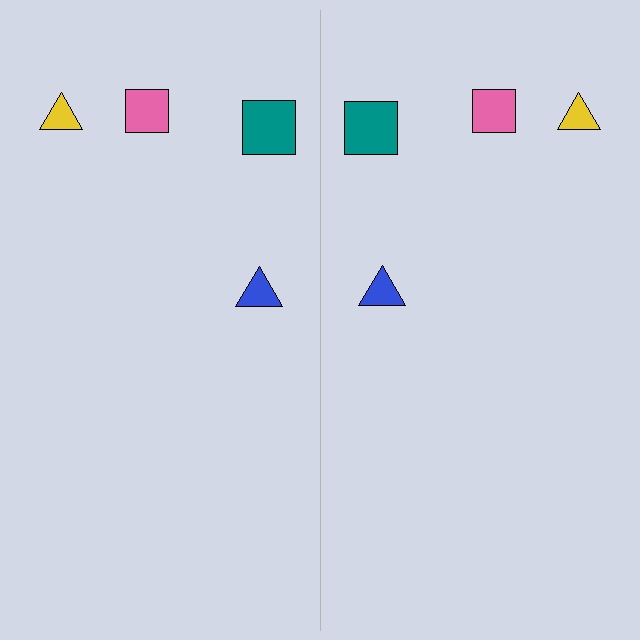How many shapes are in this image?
There are 8 shapes in this image.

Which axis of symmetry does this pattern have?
The pattern has a vertical axis of symmetry running through the center of the image.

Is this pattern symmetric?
Yes, this pattern has bilateral (reflection) symmetry.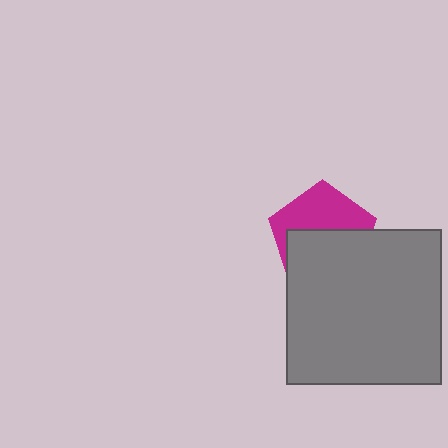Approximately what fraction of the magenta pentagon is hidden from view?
Roughly 54% of the magenta pentagon is hidden behind the gray square.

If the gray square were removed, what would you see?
You would see the complete magenta pentagon.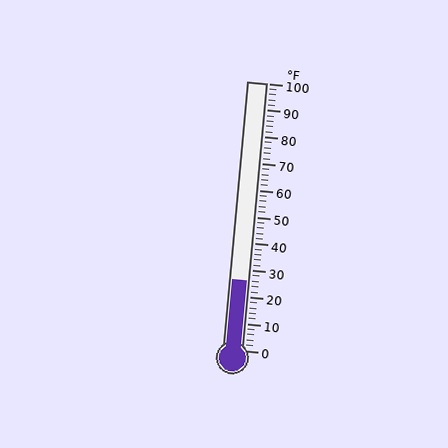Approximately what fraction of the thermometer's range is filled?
The thermometer is filled to approximately 25% of its range.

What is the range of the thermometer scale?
The thermometer scale ranges from 0°F to 100°F.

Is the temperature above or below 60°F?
The temperature is below 60°F.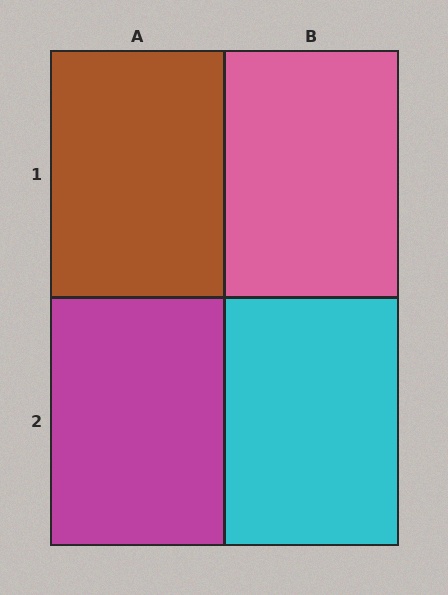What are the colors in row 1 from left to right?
Brown, pink.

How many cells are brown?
1 cell is brown.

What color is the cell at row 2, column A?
Magenta.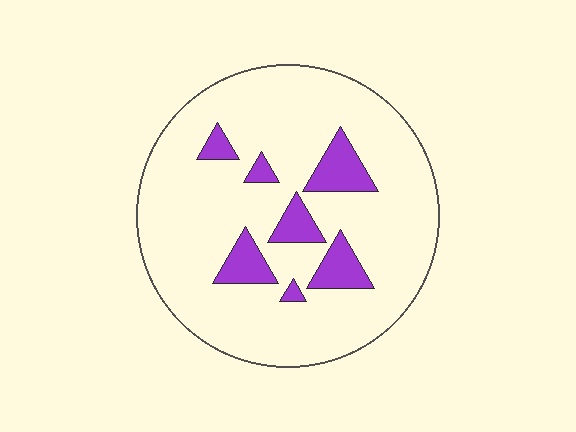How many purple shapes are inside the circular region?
7.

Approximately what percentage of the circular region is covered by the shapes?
Approximately 15%.